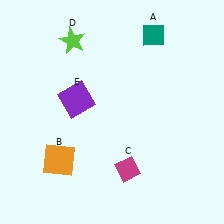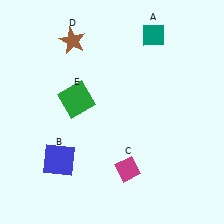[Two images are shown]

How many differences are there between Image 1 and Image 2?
There are 3 differences between the two images.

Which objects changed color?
B changed from orange to blue. D changed from lime to brown. E changed from purple to green.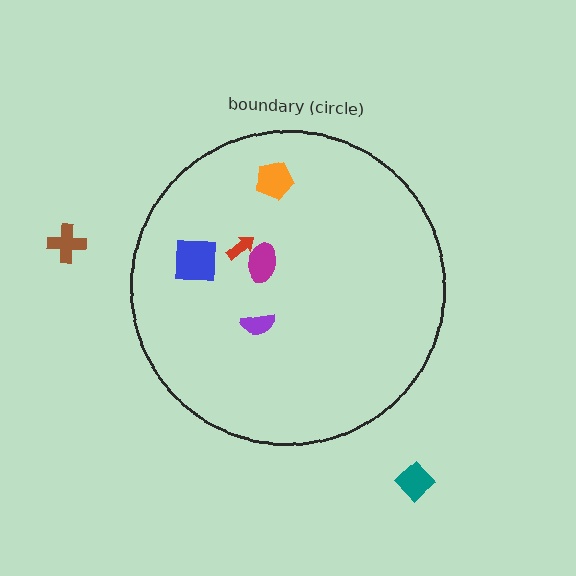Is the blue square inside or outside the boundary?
Inside.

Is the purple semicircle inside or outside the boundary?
Inside.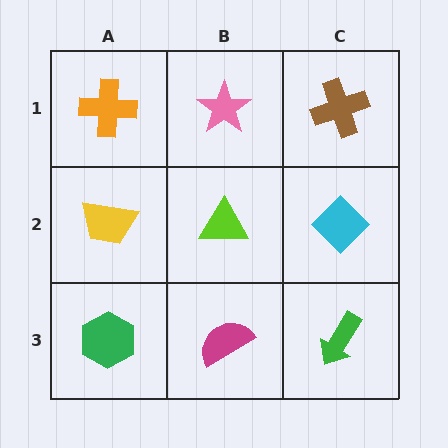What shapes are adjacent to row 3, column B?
A lime triangle (row 2, column B), a green hexagon (row 3, column A), a green arrow (row 3, column C).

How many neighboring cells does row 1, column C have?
2.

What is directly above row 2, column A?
An orange cross.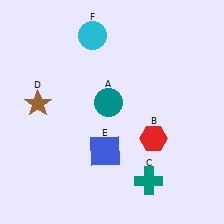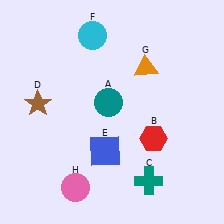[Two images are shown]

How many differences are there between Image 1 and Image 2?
There are 2 differences between the two images.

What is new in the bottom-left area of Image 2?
A pink circle (H) was added in the bottom-left area of Image 2.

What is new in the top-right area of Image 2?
An orange triangle (G) was added in the top-right area of Image 2.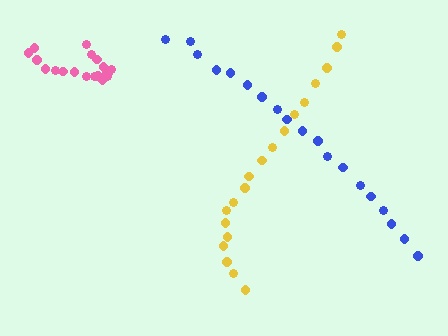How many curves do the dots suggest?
There are 3 distinct paths.